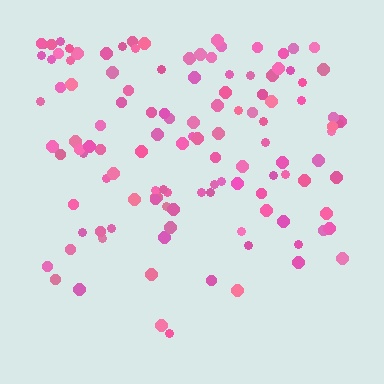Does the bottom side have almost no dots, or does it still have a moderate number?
Still a moderate number, just noticeably fewer than the top.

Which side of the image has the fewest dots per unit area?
The bottom.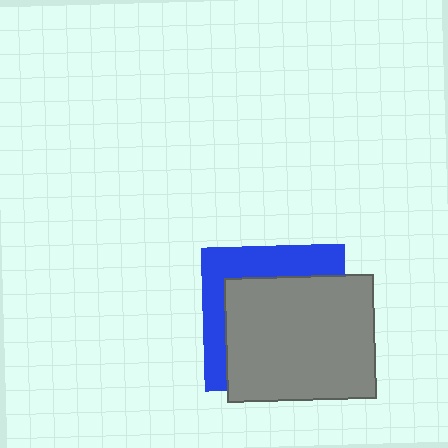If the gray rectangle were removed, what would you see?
You would see the complete blue square.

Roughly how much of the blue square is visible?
A small part of it is visible (roughly 33%).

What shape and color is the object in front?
The object in front is a gray rectangle.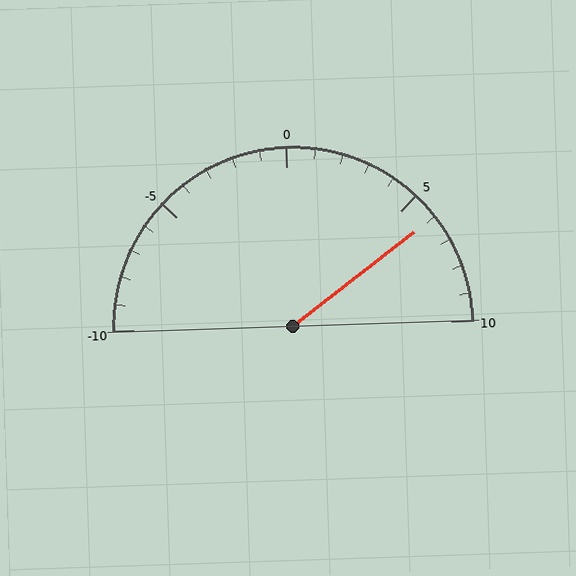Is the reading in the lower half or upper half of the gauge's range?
The reading is in the upper half of the range (-10 to 10).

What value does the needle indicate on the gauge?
The needle indicates approximately 6.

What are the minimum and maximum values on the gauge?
The gauge ranges from -10 to 10.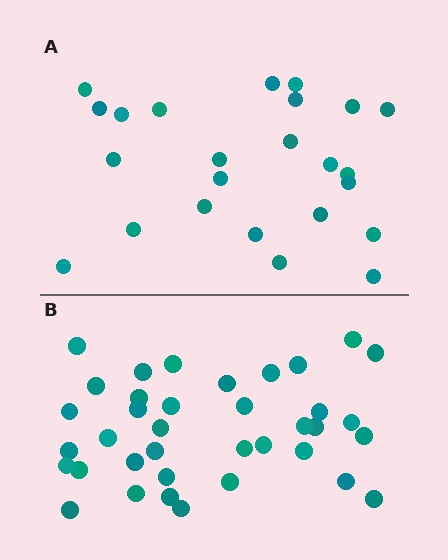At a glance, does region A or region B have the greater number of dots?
Region B (the bottom region) has more dots.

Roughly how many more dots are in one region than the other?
Region B has approximately 15 more dots than region A.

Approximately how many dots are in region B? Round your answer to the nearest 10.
About 40 dots. (The exact count is 37, which rounds to 40.)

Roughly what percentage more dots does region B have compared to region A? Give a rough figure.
About 55% more.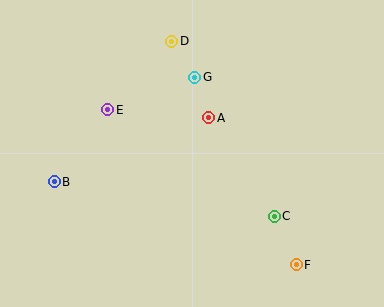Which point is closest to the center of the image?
Point A at (209, 118) is closest to the center.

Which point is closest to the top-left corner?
Point E is closest to the top-left corner.